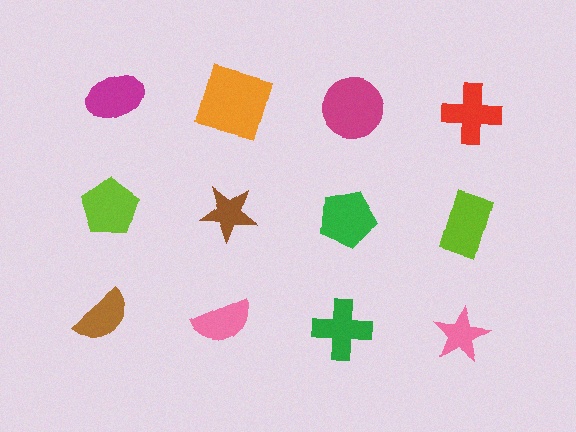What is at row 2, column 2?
A brown star.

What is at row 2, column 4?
A lime rectangle.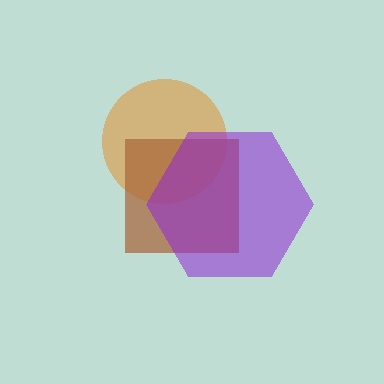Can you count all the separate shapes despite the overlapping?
Yes, there are 3 separate shapes.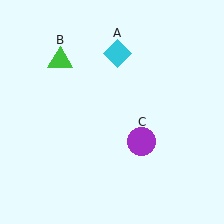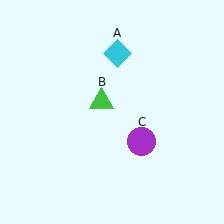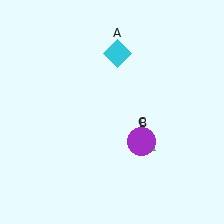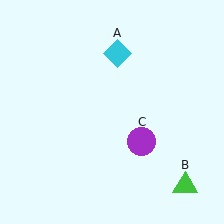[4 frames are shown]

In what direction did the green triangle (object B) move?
The green triangle (object B) moved down and to the right.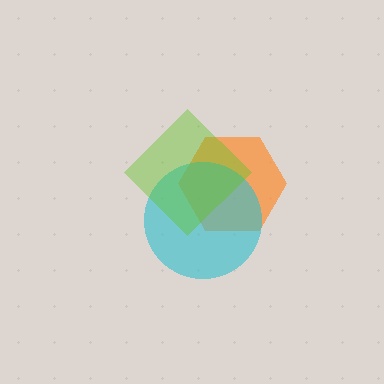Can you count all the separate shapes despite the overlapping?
Yes, there are 3 separate shapes.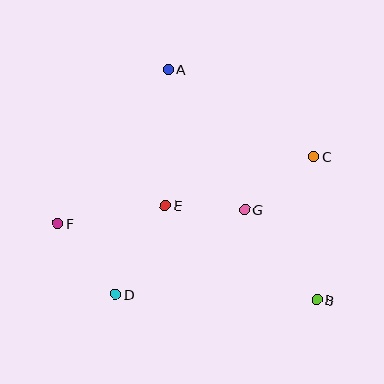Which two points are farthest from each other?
Points A and B are farthest from each other.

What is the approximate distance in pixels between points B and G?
The distance between B and G is approximately 116 pixels.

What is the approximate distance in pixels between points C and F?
The distance between C and F is approximately 265 pixels.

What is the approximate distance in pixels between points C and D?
The distance between C and D is approximately 241 pixels.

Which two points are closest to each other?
Points E and G are closest to each other.